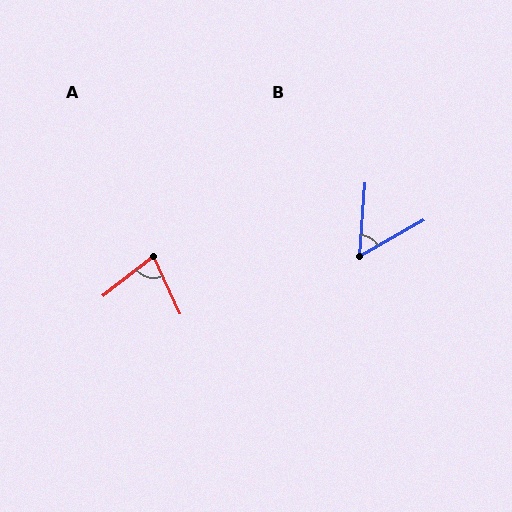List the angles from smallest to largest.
B (56°), A (77°).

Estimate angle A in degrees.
Approximately 77 degrees.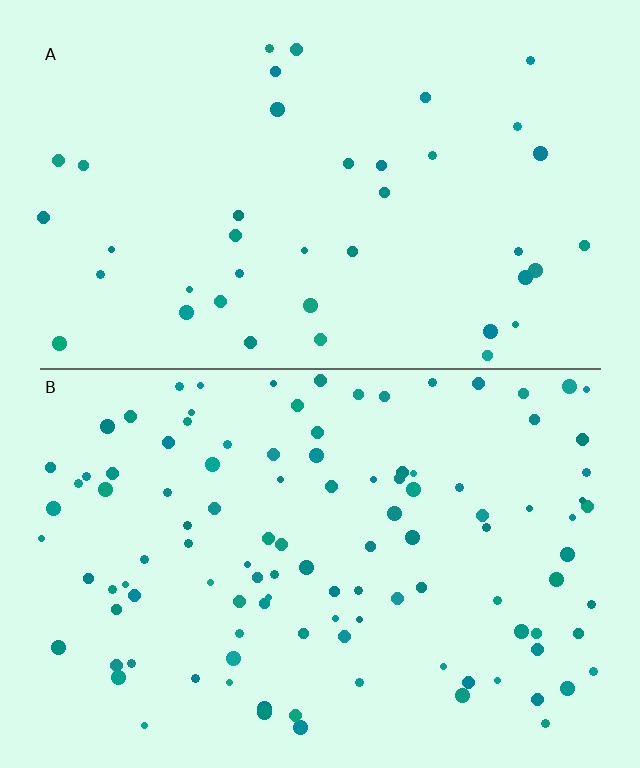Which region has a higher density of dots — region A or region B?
B (the bottom).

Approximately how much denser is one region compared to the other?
Approximately 2.7× — region B over region A.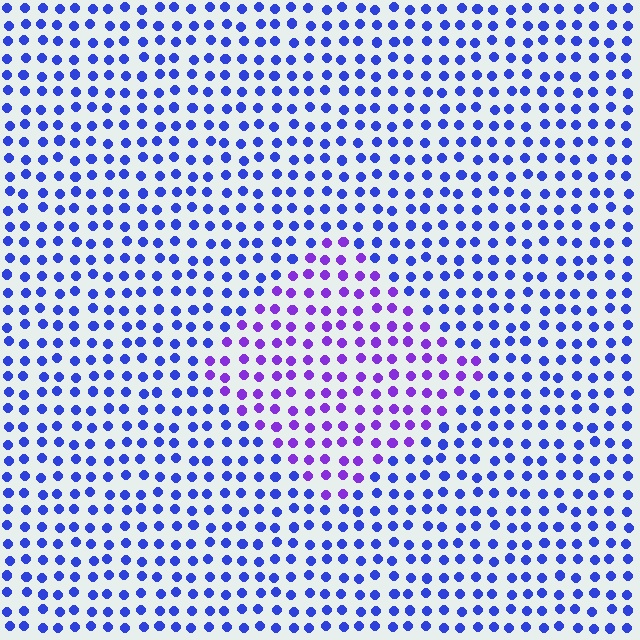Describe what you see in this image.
The image is filled with small blue elements in a uniform arrangement. A diamond-shaped region is visible where the elements are tinted to a slightly different hue, forming a subtle color boundary.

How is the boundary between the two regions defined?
The boundary is defined purely by a slight shift in hue (about 38 degrees). Spacing, size, and orientation are identical on both sides.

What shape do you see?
I see a diamond.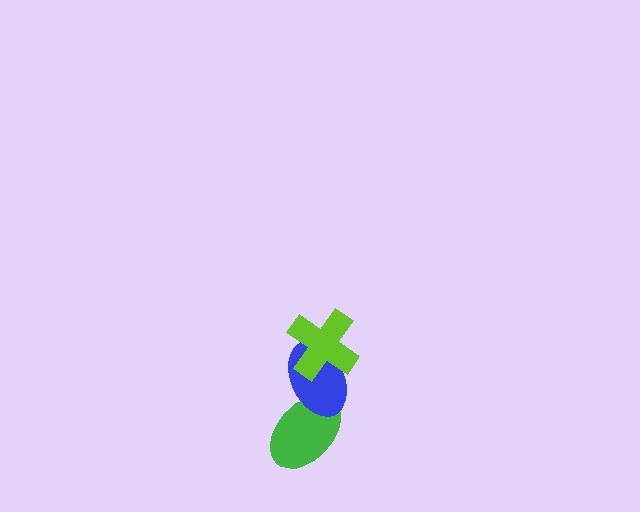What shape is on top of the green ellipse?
The blue ellipse is on top of the green ellipse.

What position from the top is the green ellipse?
The green ellipse is 3rd from the top.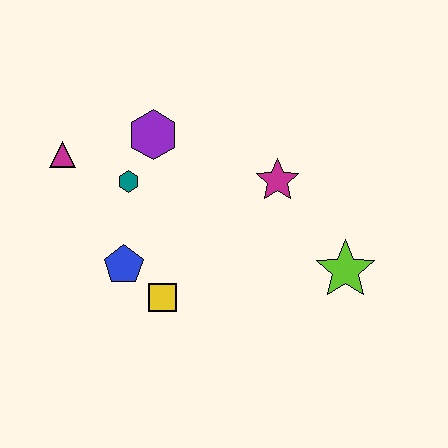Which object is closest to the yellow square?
The blue pentagon is closest to the yellow square.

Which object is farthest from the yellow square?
The lime star is farthest from the yellow square.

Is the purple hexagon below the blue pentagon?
No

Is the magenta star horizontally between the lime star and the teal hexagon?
Yes